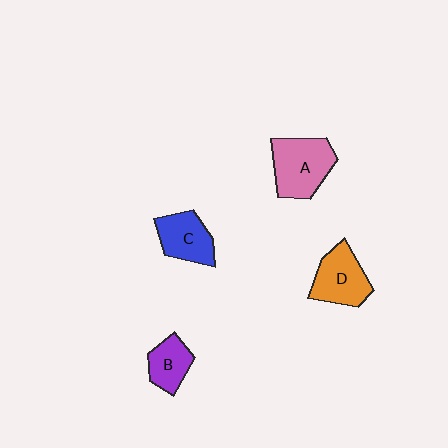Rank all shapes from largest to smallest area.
From largest to smallest: A (pink), D (orange), C (blue), B (purple).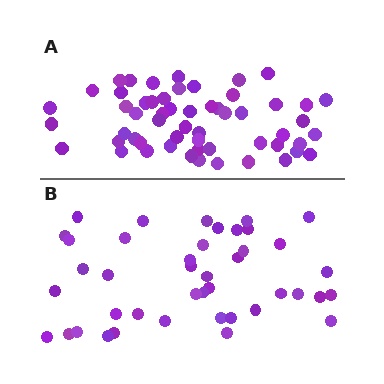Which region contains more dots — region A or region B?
Region A (the top region) has more dots.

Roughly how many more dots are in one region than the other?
Region A has approximately 15 more dots than region B.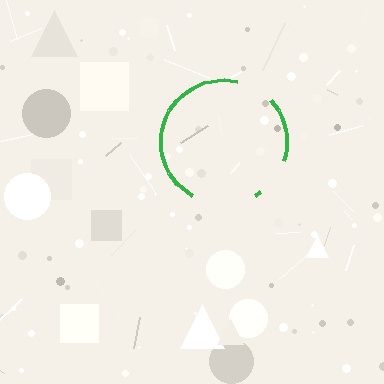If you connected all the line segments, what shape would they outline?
They would outline a circle.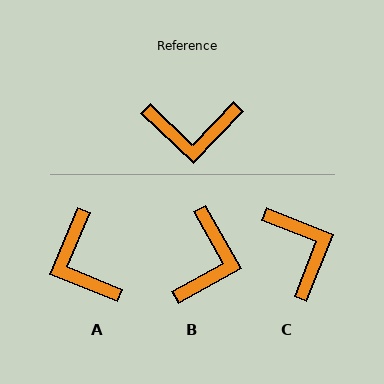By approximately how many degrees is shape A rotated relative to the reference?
Approximately 69 degrees clockwise.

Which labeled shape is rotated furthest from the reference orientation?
C, about 112 degrees away.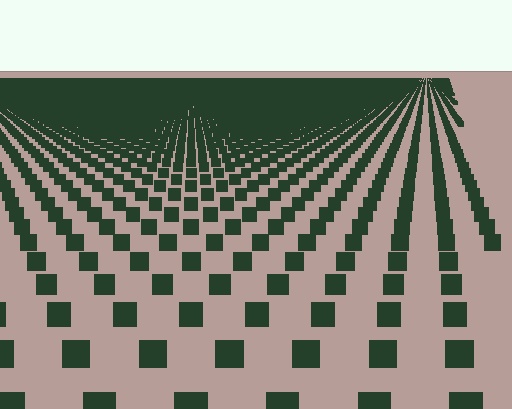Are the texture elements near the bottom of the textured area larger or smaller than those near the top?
Larger. Near the bottom, elements are closer to the viewer and appear at a bigger on-screen size.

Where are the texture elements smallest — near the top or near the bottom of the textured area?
Near the top.